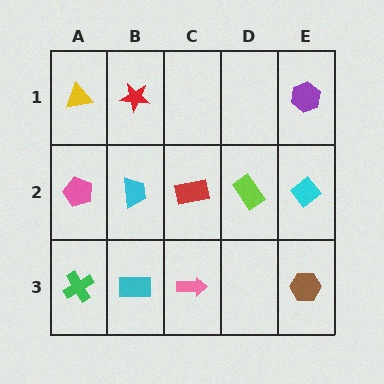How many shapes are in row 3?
4 shapes.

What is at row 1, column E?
A purple hexagon.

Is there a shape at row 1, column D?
No, that cell is empty.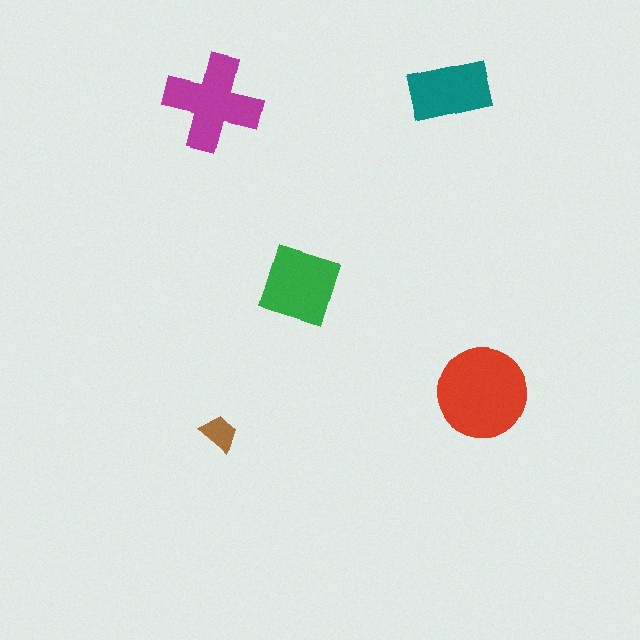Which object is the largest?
The red circle.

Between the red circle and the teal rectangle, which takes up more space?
The red circle.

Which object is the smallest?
The brown trapezoid.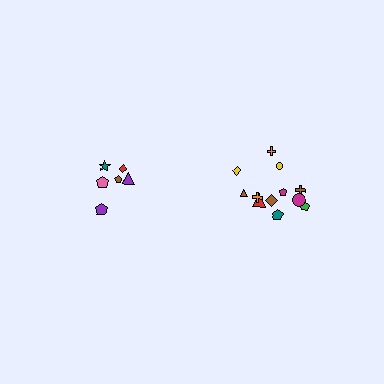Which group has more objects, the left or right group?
The right group.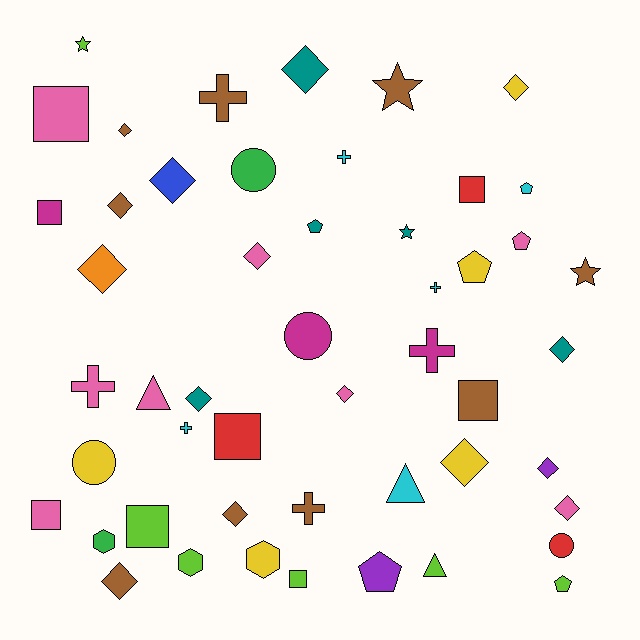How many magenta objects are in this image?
There are 3 magenta objects.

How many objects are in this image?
There are 50 objects.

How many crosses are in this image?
There are 7 crosses.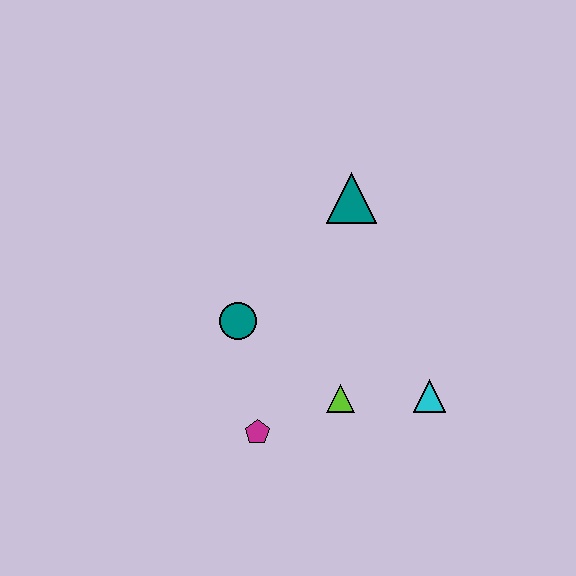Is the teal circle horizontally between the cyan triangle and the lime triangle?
No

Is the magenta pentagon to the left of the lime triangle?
Yes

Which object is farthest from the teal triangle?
The magenta pentagon is farthest from the teal triangle.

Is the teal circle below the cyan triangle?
No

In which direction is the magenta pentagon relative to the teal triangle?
The magenta pentagon is below the teal triangle.